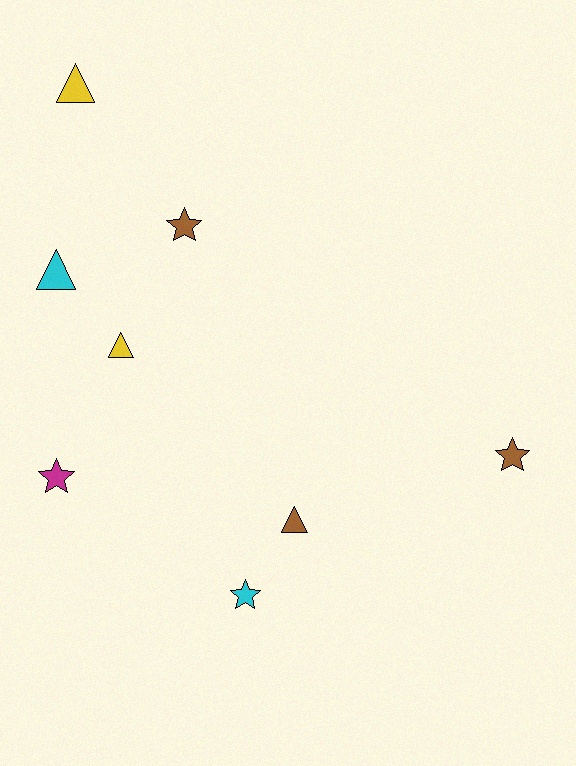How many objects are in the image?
There are 8 objects.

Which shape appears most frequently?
Triangle, with 4 objects.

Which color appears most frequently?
Brown, with 3 objects.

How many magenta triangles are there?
There are no magenta triangles.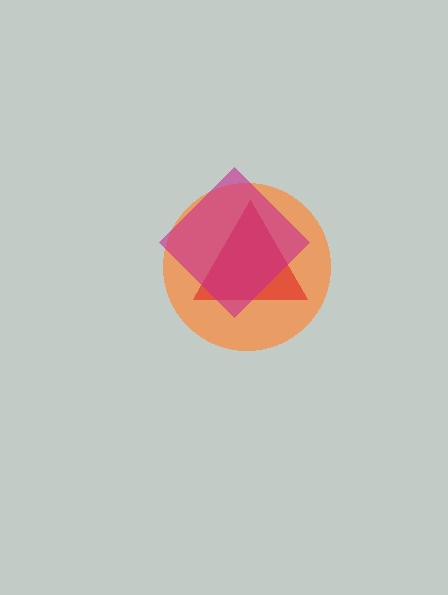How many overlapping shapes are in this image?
There are 3 overlapping shapes in the image.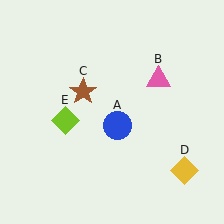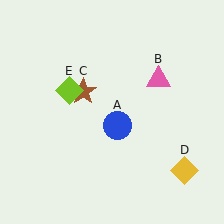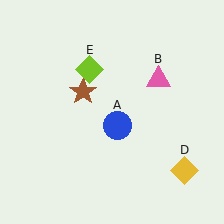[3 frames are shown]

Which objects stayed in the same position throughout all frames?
Blue circle (object A) and pink triangle (object B) and brown star (object C) and yellow diamond (object D) remained stationary.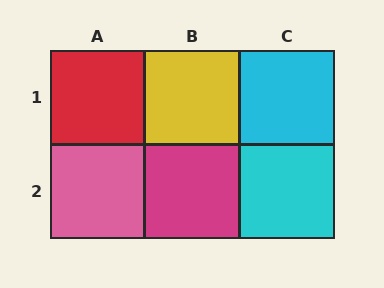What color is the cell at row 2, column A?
Pink.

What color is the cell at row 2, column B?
Magenta.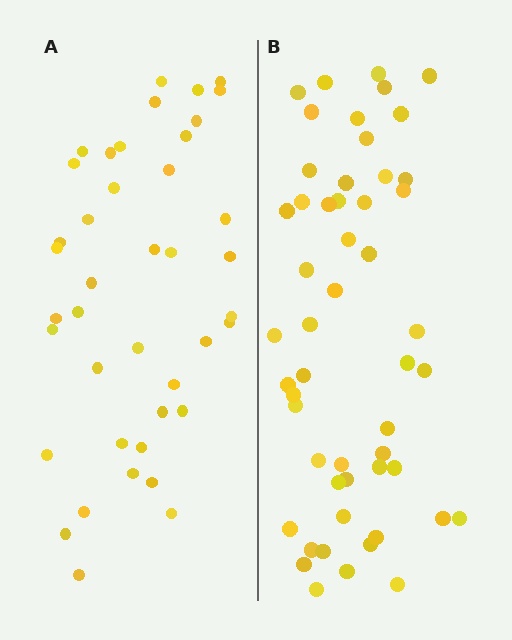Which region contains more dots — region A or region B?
Region B (the right region) has more dots.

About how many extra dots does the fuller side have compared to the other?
Region B has roughly 12 or so more dots than region A.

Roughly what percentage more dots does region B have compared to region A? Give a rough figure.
About 25% more.